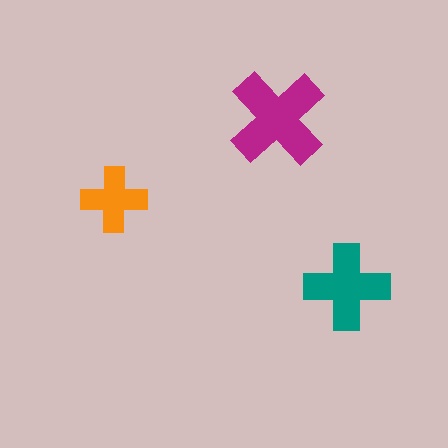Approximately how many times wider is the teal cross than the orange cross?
About 1.5 times wider.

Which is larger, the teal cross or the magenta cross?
The magenta one.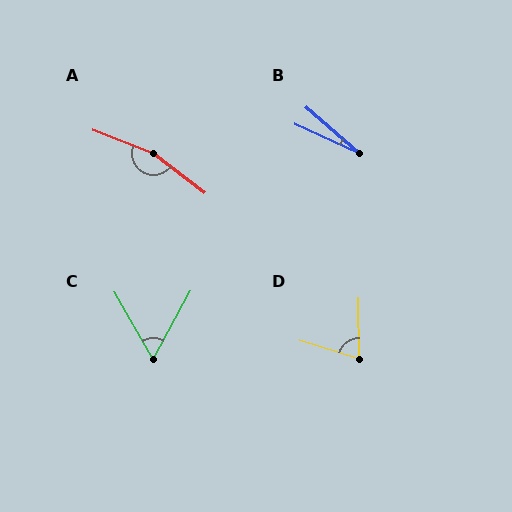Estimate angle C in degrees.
Approximately 59 degrees.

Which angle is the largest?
A, at approximately 163 degrees.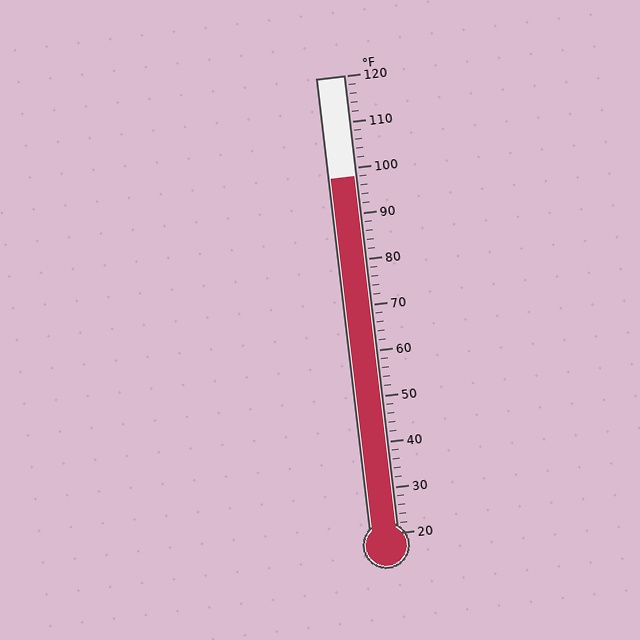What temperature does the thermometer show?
The thermometer shows approximately 98°F.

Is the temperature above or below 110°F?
The temperature is below 110°F.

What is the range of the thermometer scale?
The thermometer scale ranges from 20°F to 120°F.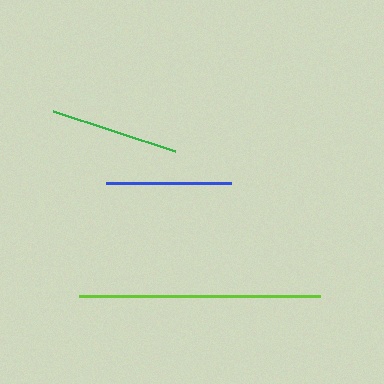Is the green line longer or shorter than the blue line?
The green line is longer than the blue line.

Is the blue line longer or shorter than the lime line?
The lime line is longer than the blue line.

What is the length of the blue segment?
The blue segment is approximately 125 pixels long.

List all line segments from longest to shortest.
From longest to shortest: lime, green, blue.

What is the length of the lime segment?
The lime segment is approximately 242 pixels long.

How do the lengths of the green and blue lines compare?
The green and blue lines are approximately the same length.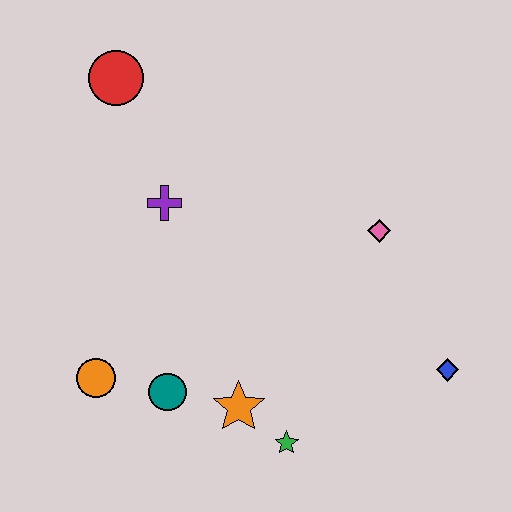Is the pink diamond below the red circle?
Yes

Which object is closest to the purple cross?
The red circle is closest to the purple cross.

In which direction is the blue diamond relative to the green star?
The blue diamond is to the right of the green star.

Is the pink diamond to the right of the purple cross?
Yes